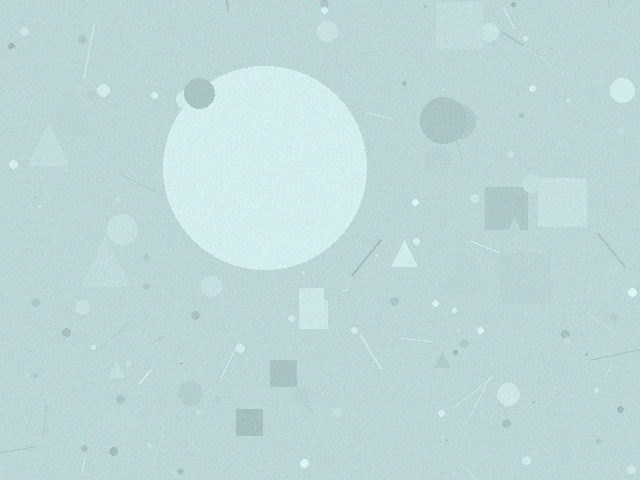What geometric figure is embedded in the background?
A circle is embedded in the background.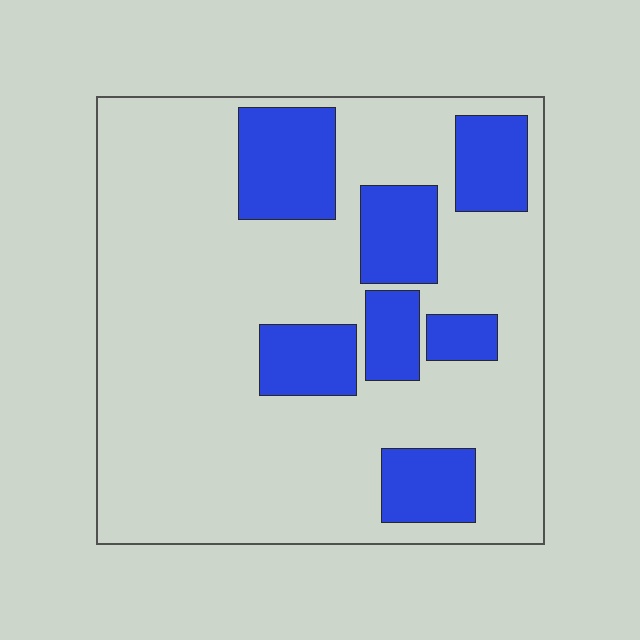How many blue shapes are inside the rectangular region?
7.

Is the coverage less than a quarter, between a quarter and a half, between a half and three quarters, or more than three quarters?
Less than a quarter.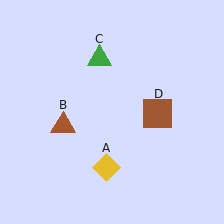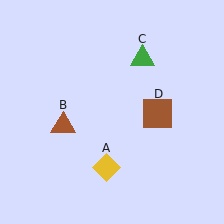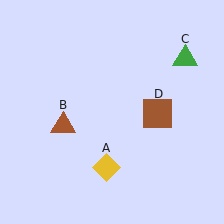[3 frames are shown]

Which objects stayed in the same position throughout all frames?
Yellow diamond (object A) and brown triangle (object B) and brown square (object D) remained stationary.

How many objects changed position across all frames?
1 object changed position: green triangle (object C).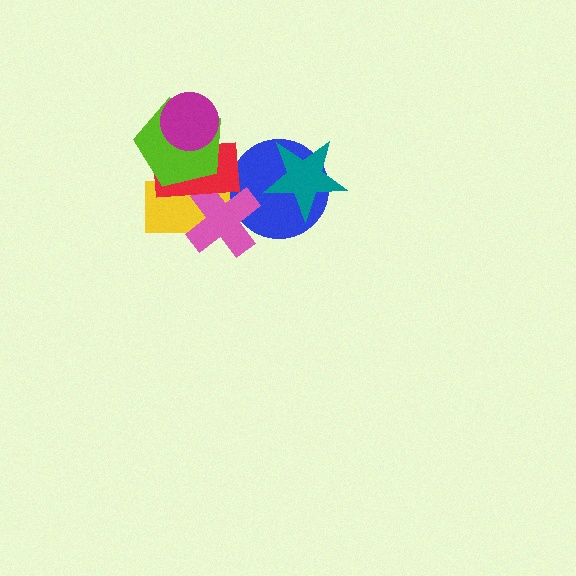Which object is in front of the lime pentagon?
The magenta circle is in front of the lime pentagon.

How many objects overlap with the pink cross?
3 objects overlap with the pink cross.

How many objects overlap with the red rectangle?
4 objects overlap with the red rectangle.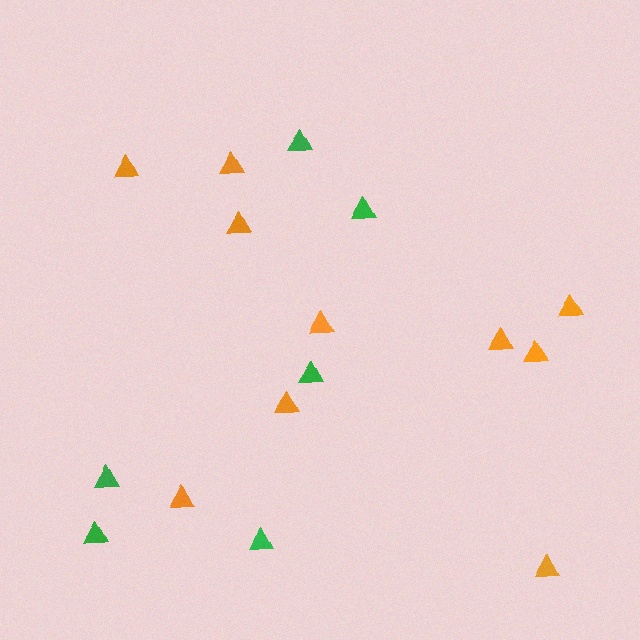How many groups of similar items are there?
There are 2 groups: one group of orange triangles (10) and one group of green triangles (6).